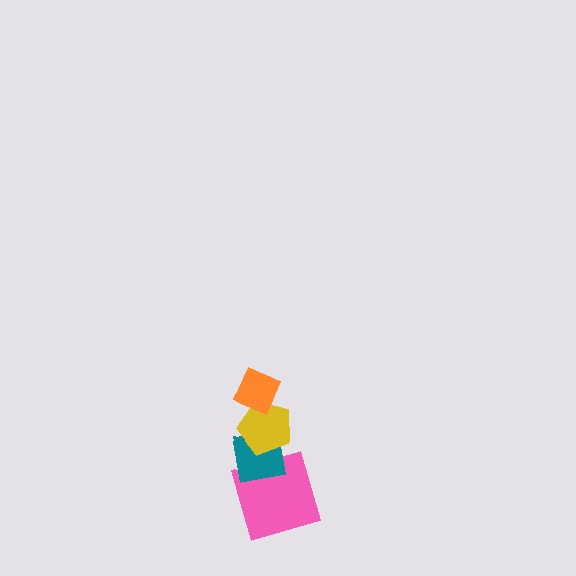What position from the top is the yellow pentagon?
The yellow pentagon is 2nd from the top.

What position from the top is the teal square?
The teal square is 3rd from the top.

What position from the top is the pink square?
The pink square is 4th from the top.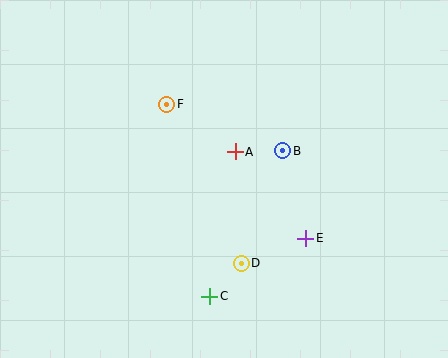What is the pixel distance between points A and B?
The distance between A and B is 48 pixels.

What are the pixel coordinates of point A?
Point A is at (235, 152).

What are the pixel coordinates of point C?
Point C is at (210, 296).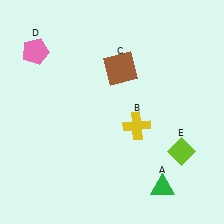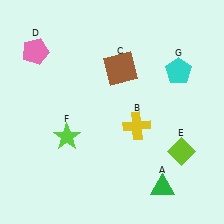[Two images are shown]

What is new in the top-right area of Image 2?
A cyan pentagon (G) was added in the top-right area of Image 2.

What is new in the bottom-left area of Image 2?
A lime star (F) was added in the bottom-left area of Image 2.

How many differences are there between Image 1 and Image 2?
There are 2 differences between the two images.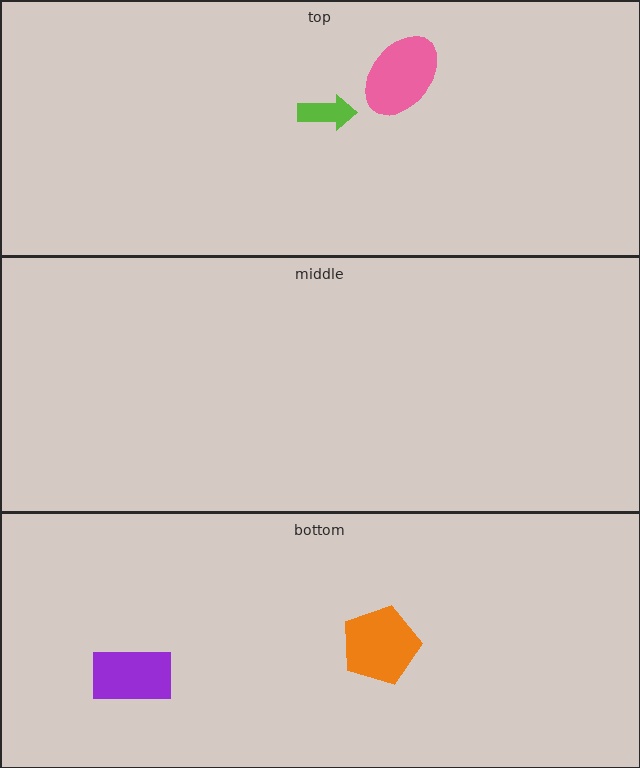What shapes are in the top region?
The lime arrow, the pink ellipse.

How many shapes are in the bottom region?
2.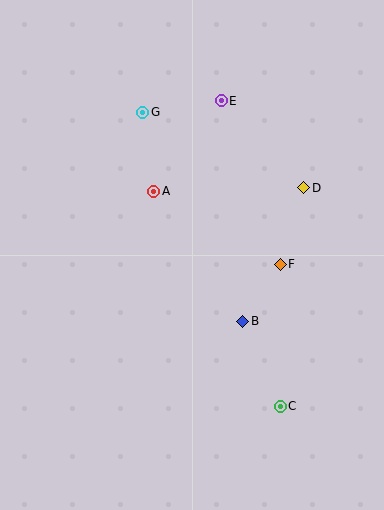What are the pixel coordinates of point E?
Point E is at (221, 101).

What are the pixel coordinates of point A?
Point A is at (154, 191).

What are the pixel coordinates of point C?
Point C is at (280, 406).